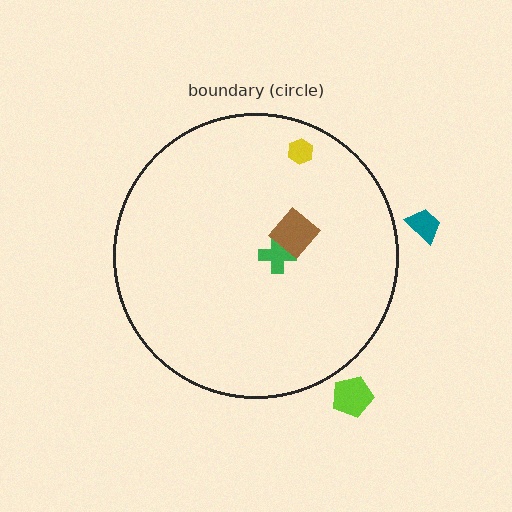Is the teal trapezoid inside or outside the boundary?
Outside.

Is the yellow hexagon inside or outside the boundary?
Inside.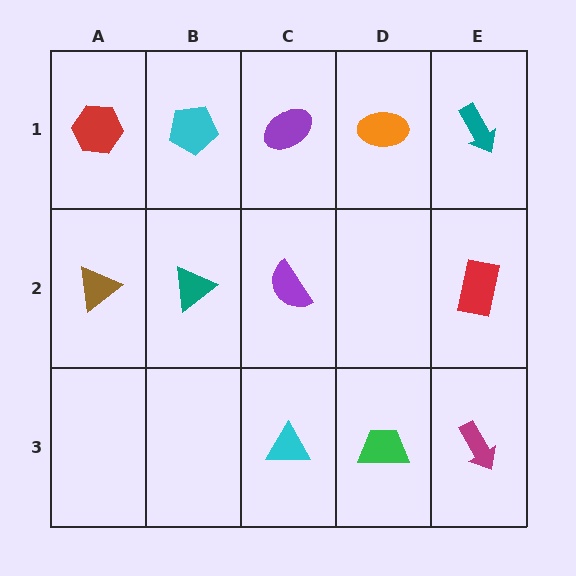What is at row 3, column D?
A green trapezoid.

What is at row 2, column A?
A brown triangle.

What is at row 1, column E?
A teal arrow.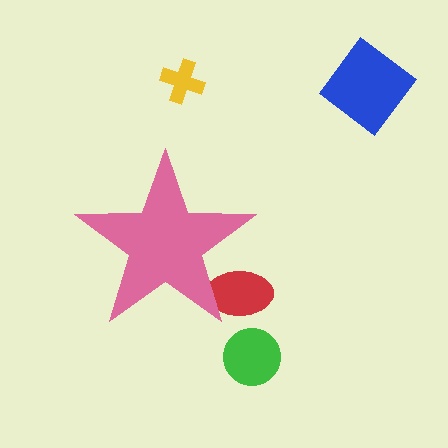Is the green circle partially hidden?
No, the green circle is fully visible.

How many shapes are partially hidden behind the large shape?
1 shape is partially hidden.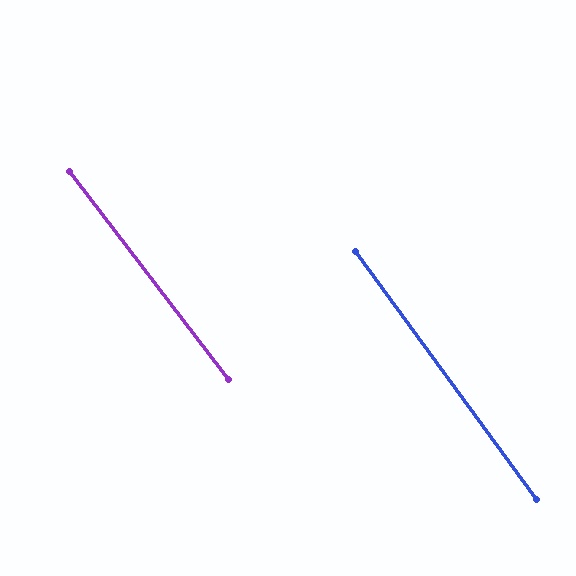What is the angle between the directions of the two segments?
Approximately 2 degrees.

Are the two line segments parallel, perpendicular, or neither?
Parallel — their directions differ by only 1.5°.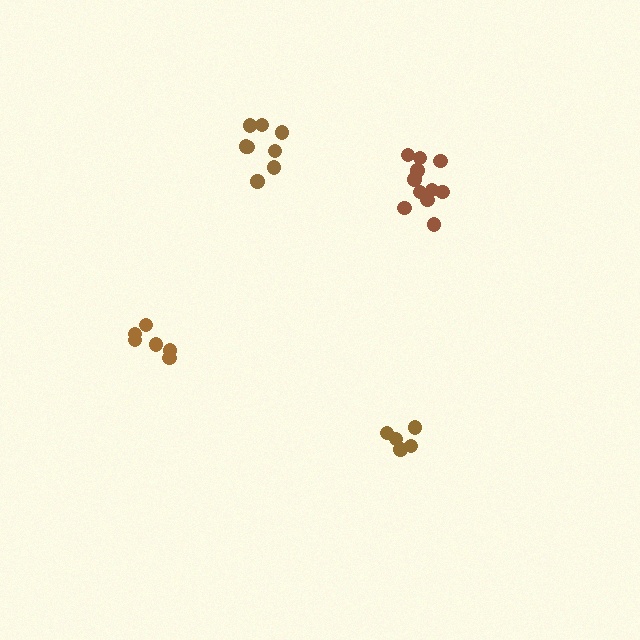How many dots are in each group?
Group 1: 6 dots, Group 2: 8 dots, Group 3: 5 dots, Group 4: 11 dots (30 total).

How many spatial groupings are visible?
There are 4 spatial groupings.